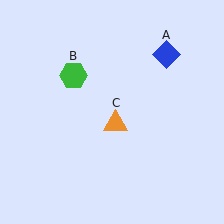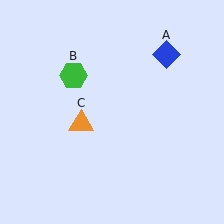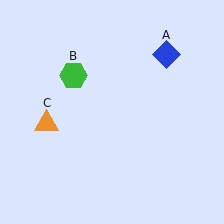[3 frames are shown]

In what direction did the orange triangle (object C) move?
The orange triangle (object C) moved left.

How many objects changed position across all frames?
1 object changed position: orange triangle (object C).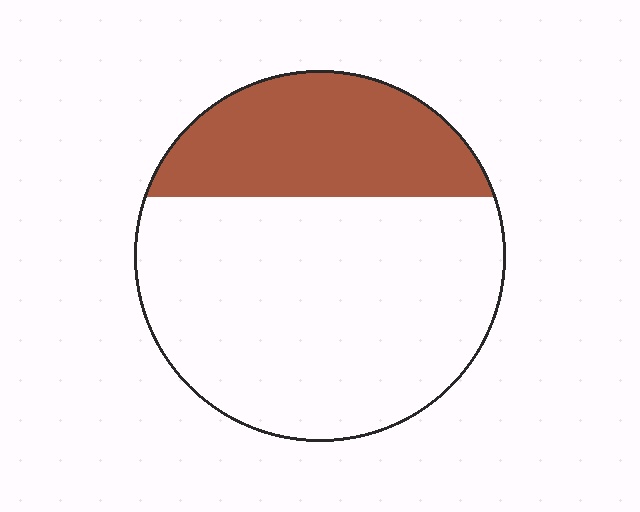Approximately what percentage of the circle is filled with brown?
Approximately 30%.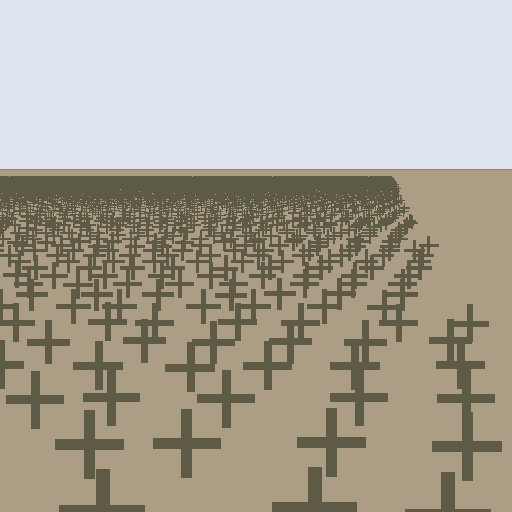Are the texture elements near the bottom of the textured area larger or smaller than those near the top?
Larger. Near the bottom, elements are closer to the viewer and appear at a bigger on-screen size.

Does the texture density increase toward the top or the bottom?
Density increases toward the top.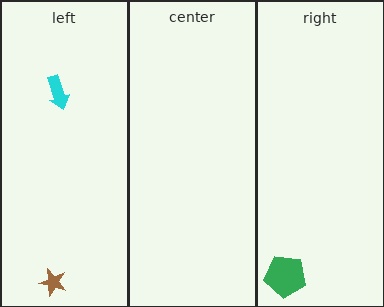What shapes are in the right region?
The green pentagon.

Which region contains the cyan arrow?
The left region.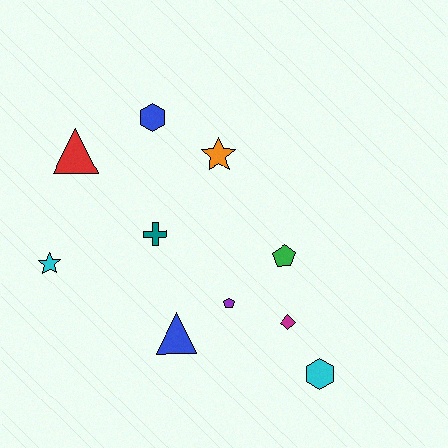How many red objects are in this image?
There is 1 red object.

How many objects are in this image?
There are 10 objects.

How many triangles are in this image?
There are 2 triangles.